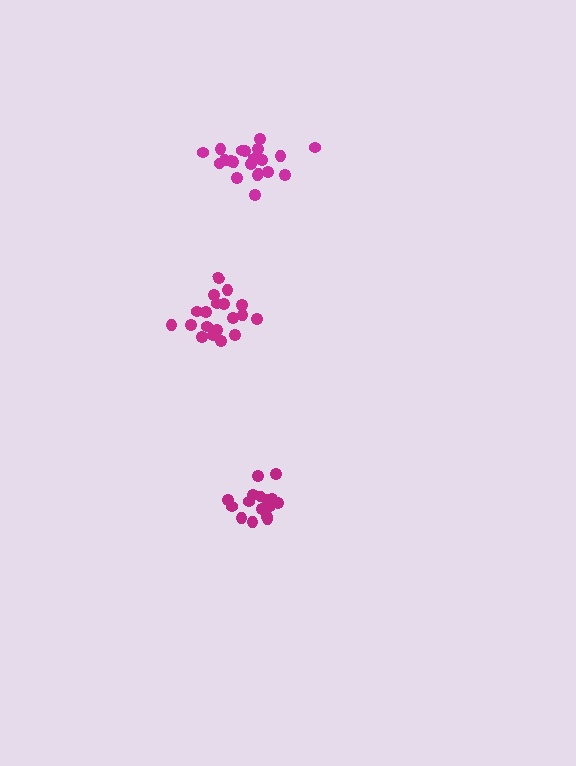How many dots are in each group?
Group 1: 20 dots, Group 2: 16 dots, Group 3: 21 dots (57 total).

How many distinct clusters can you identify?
There are 3 distinct clusters.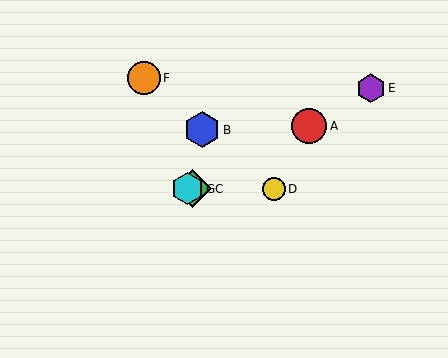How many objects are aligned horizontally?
3 objects (C, D, G) are aligned horizontally.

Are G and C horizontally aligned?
Yes, both are at y≈189.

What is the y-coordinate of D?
Object D is at y≈189.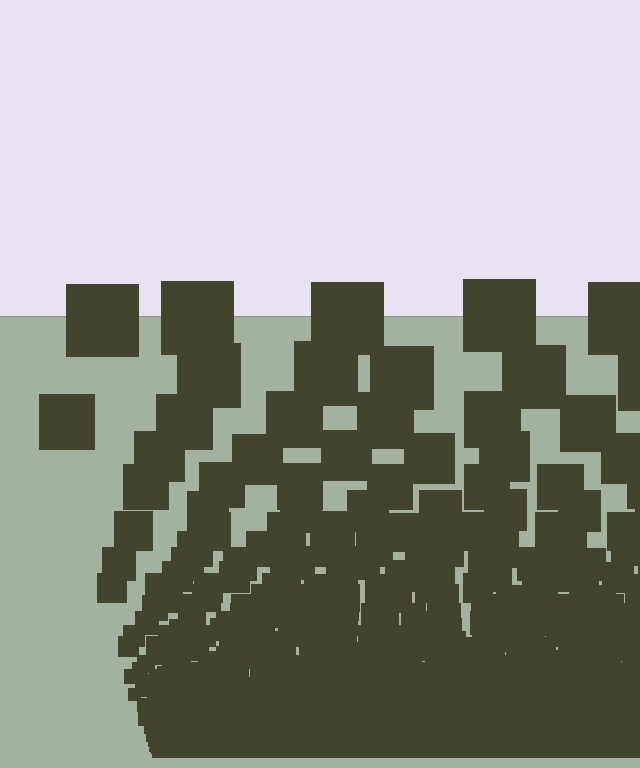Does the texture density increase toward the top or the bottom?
Density increases toward the bottom.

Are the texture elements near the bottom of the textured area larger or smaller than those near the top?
Smaller. The gradient is inverted — elements near the bottom are smaller and denser.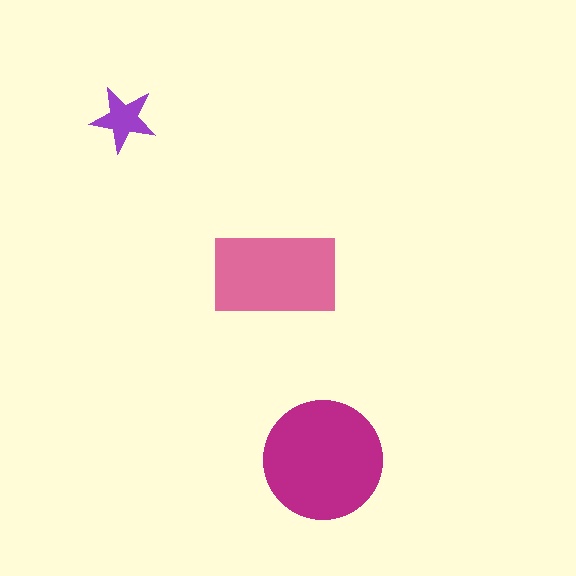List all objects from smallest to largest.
The purple star, the pink rectangle, the magenta circle.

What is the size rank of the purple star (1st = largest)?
3rd.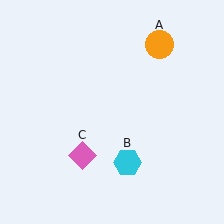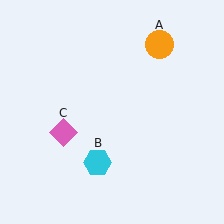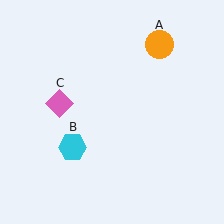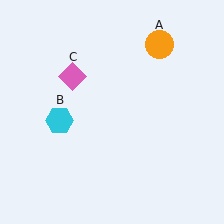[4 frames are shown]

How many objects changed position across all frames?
2 objects changed position: cyan hexagon (object B), pink diamond (object C).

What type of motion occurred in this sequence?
The cyan hexagon (object B), pink diamond (object C) rotated clockwise around the center of the scene.